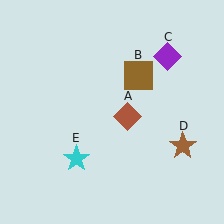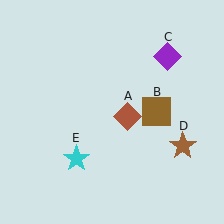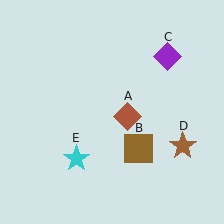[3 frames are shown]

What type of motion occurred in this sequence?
The brown square (object B) rotated clockwise around the center of the scene.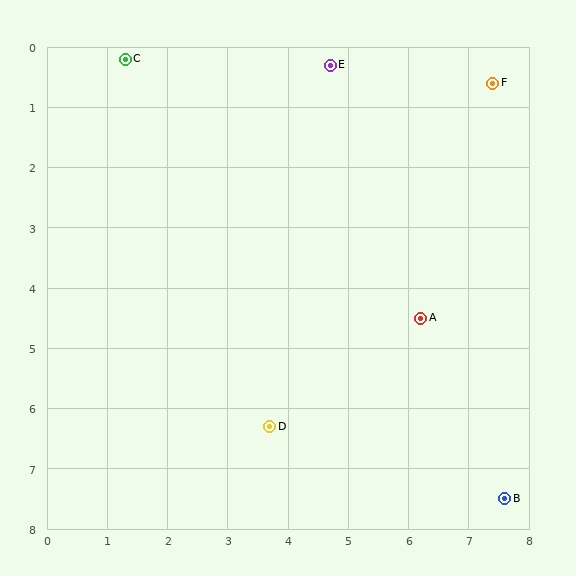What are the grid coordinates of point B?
Point B is at approximately (7.6, 7.5).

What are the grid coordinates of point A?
Point A is at approximately (6.2, 4.5).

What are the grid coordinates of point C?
Point C is at approximately (1.3, 0.2).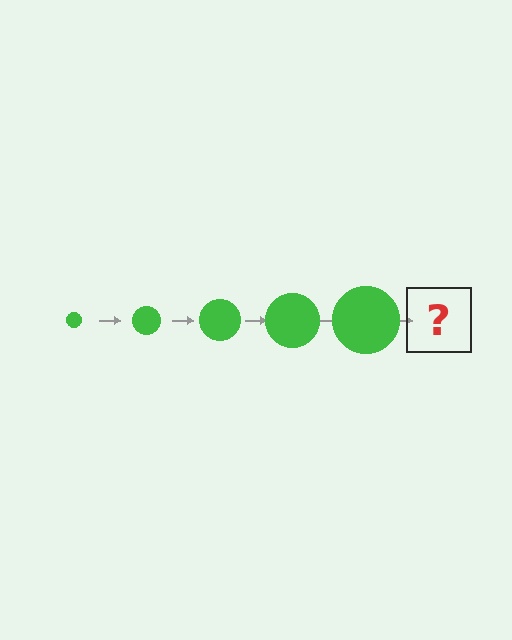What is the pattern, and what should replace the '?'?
The pattern is that the circle gets progressively larger each step. The '?' should be a green circle, larger than the previous one.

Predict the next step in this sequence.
The next step is a green circle, larger than the previous one.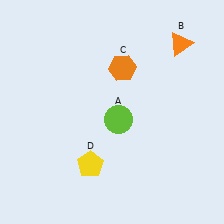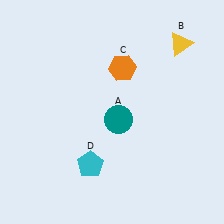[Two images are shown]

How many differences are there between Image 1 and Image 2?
There are 3 differences between the two images.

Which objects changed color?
A changed from lime to teal. B changed from orange to yellow. D changed from yellow to cyan.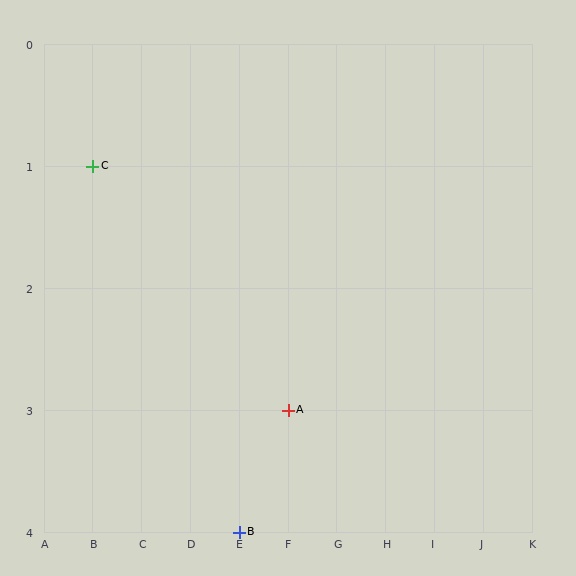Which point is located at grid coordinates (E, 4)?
Point B is at (E, 4).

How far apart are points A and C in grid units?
Points A and C are 4 columns and 2 rows apart (about 4.5 grid units diagonally).